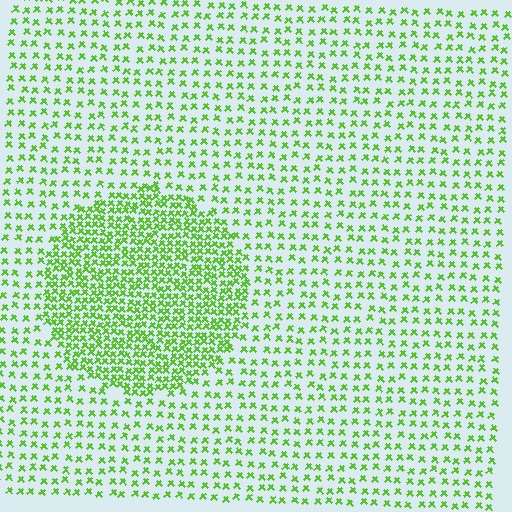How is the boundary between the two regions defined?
The boundary is defined by a change in element density (approximately 2.3x ratio). All elements are the same color, size, and shape.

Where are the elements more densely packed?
The elements are more densely packed inside the circle boundary.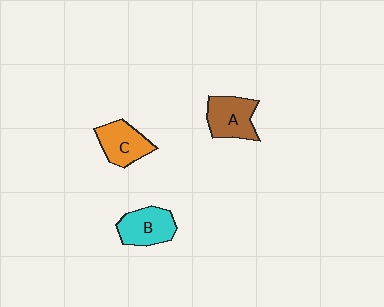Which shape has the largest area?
Shape A (brown).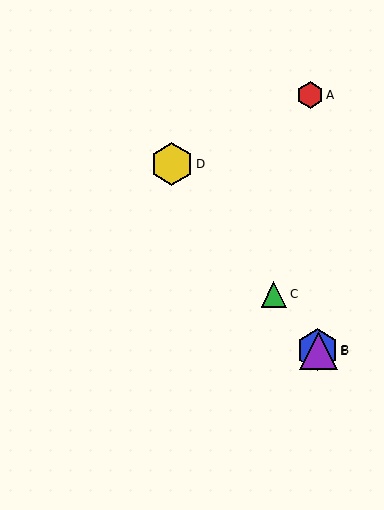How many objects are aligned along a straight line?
4 objects (B, C, D, E) are aligned along a straight line.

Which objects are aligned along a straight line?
Objects B, C, D, E are aligned along a straight line.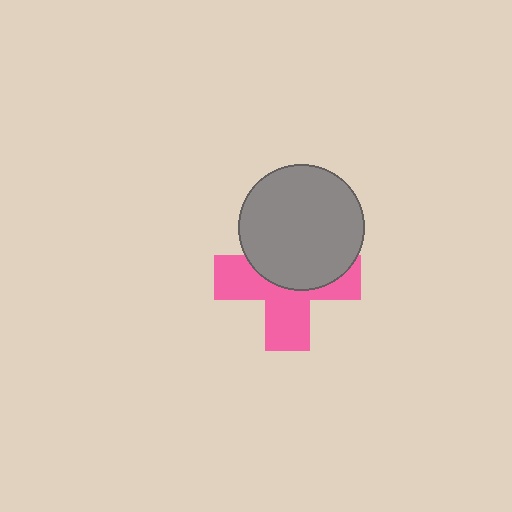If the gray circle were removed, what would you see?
You would see the complete pink cross.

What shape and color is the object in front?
The object in front is a gray circle.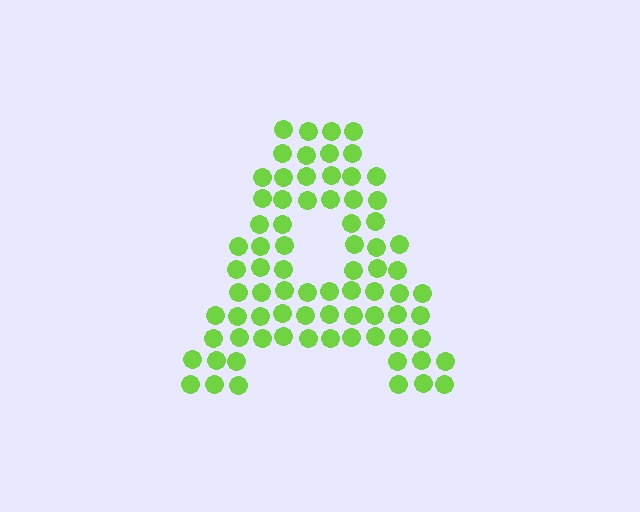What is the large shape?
The large shape is the letter A.